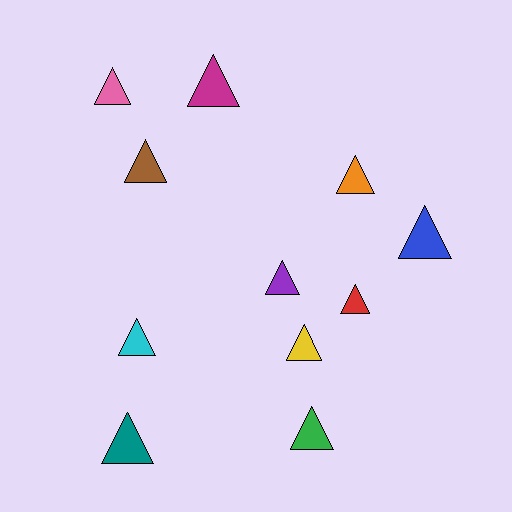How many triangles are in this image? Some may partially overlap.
There are 11 triangles.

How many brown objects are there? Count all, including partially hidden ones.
There is 1 brown object.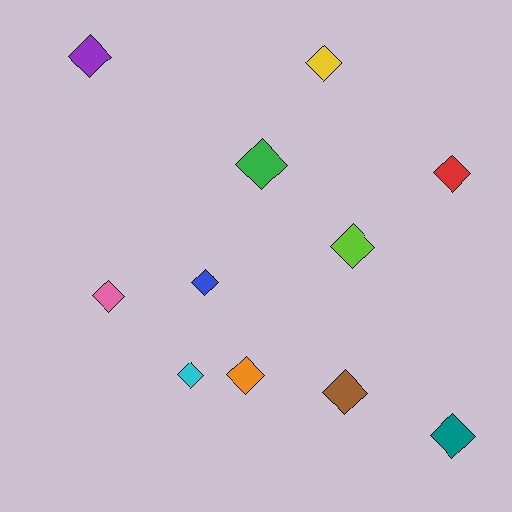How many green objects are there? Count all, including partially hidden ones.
There is 1 green object.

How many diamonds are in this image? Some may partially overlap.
There are 11 diamonds.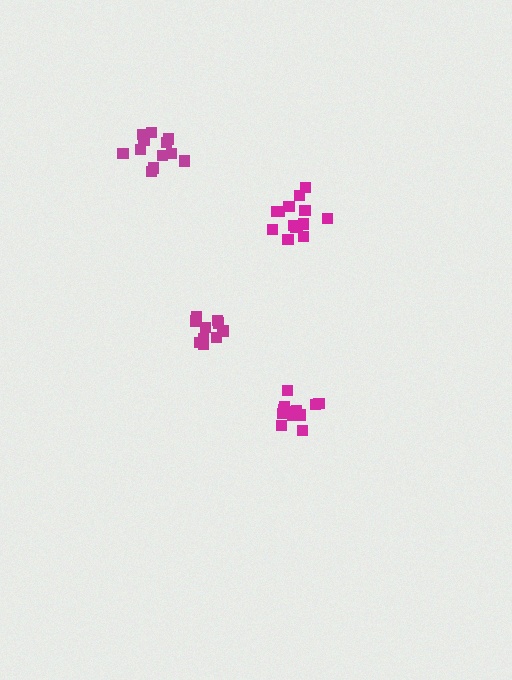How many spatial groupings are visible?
There are 4 spatial groupings.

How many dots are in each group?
Group 1: 14 dots, Group 2: 12 dots, Group 3: 12 dots, Group 4: 11 dots (49 total).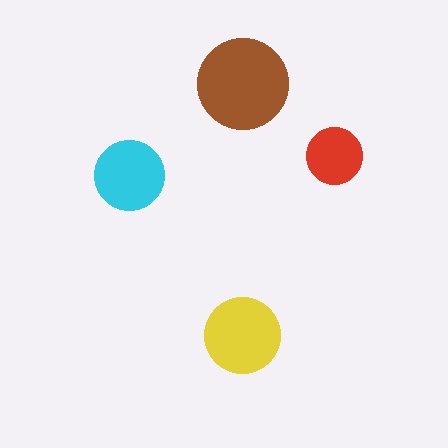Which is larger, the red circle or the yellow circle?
The yellow one.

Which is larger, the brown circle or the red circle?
The brown one.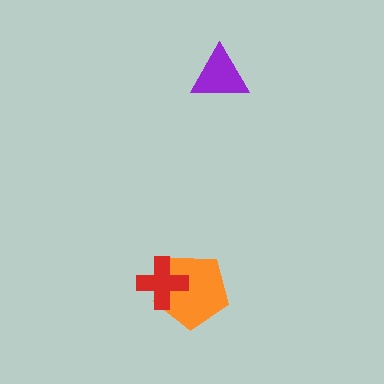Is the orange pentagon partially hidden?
Yes, it is partially covered by another shape.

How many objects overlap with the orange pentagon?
1 object overlaps with the orange pentagon.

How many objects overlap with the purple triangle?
0 objects overlap with the purple triangle.